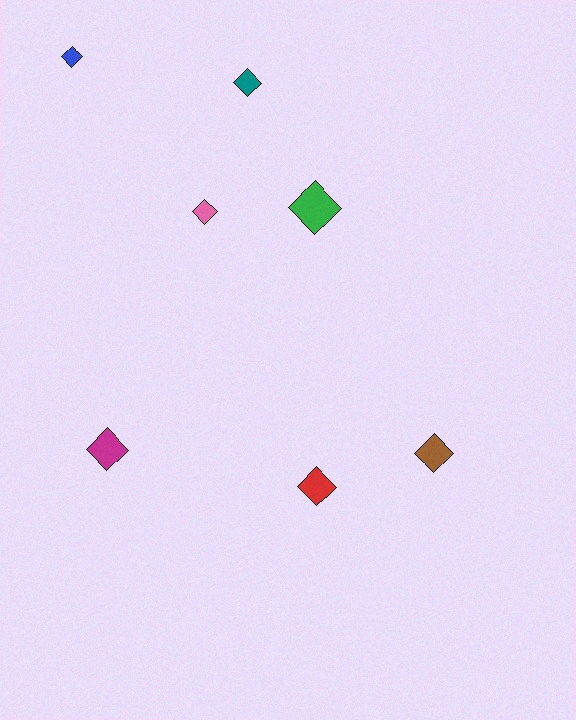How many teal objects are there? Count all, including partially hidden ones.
There is 1 teal object.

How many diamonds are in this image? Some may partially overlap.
There are 7 diamonds.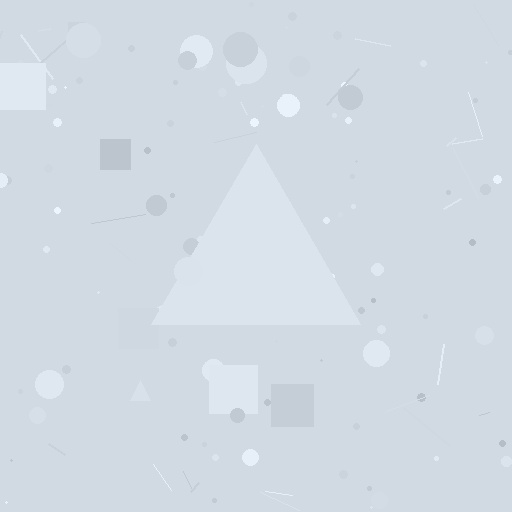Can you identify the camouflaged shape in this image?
The camouflaged shape is a triangle.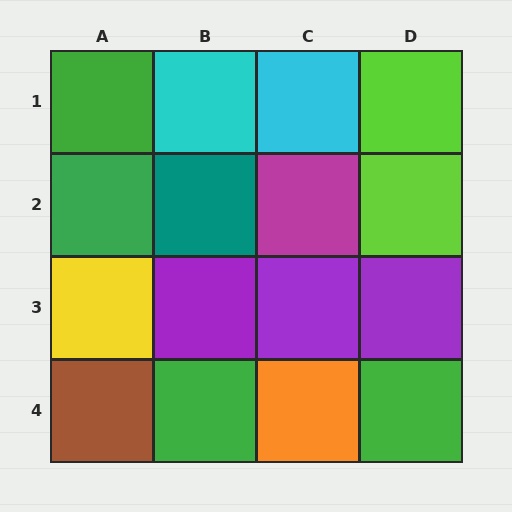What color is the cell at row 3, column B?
Purple.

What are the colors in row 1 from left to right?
Green, cyan, cyan, lime.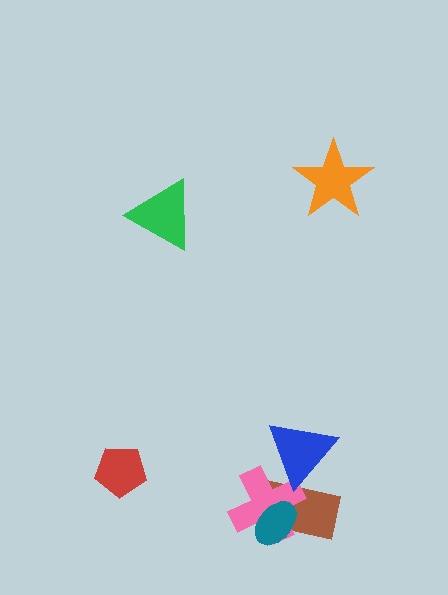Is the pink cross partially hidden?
Yes, it is partially covered by another shape.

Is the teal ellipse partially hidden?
No, no other shape covers it.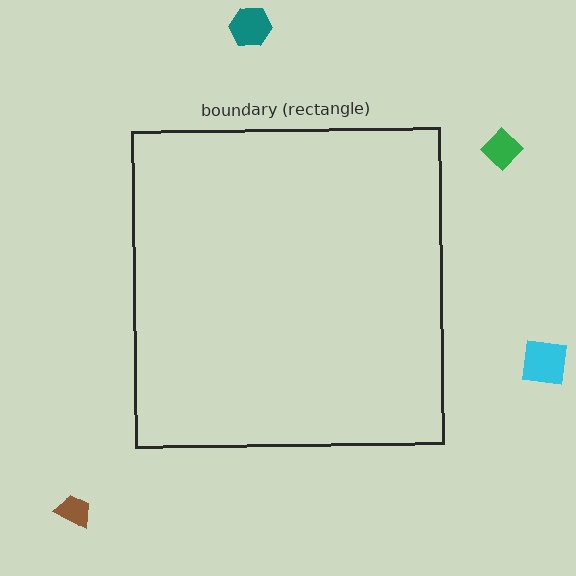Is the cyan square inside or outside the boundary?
Outside.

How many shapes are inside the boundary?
0 inside, 4 outside.